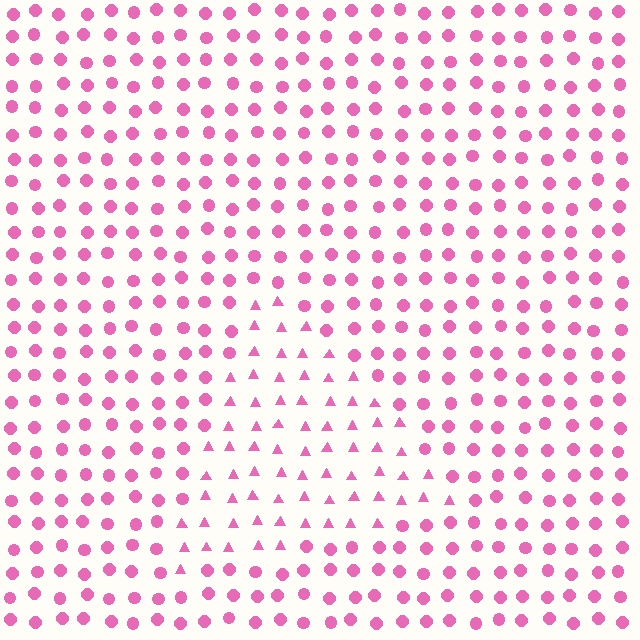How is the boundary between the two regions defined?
The boundary is defined by a change in element shape: triangles inside vs. circles outside. All elements share the same color and spacing.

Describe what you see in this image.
The image is filled with small pink elements arranged in a uniform grid. A triangle-shaped region contains triangles, while the surrounding area contains circles. The boundary is defined purely by the change in element shape.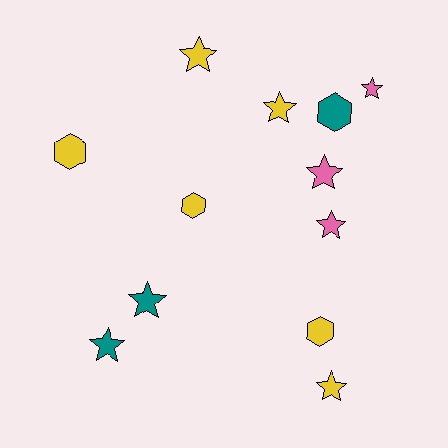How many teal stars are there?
There are 2 teal stars.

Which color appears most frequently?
Yellow, with 6 objects.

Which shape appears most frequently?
Star, with 8 objects.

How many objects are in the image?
There are 12 objects.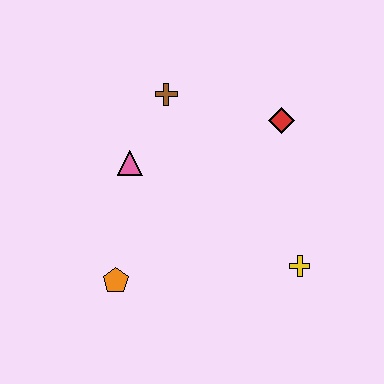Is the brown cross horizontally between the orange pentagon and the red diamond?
Yes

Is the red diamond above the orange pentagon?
Yes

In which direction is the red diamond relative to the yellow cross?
The red diamond is above the yellow cross.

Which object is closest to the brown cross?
The pink triangle is closest to the brown cross.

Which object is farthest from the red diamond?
The orange pentagon is farthest from the red diamond.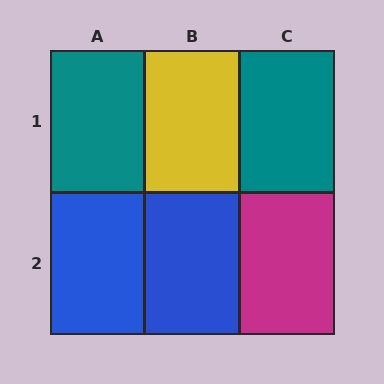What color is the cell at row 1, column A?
Teal.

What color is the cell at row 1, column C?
Teal.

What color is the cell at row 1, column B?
Yellow.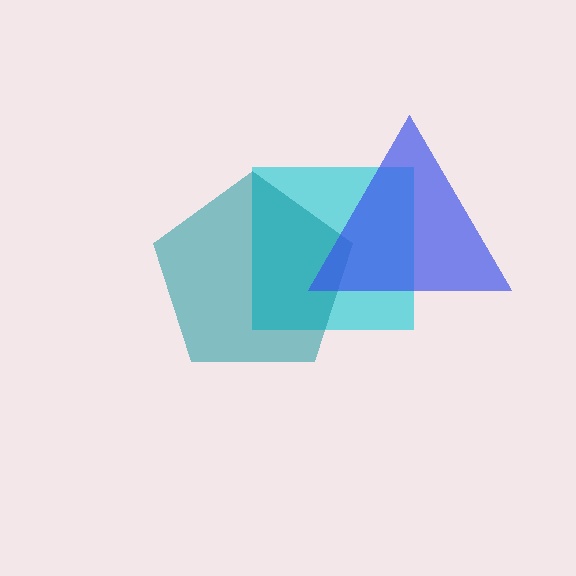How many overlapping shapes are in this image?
There are 3 overlapping shapes in the image.